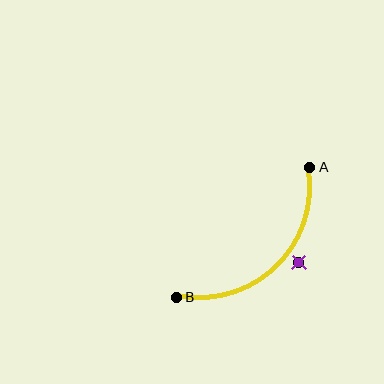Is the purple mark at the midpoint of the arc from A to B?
No — the purple mark does not lie on the arc at all. It sits slightly outside the curve.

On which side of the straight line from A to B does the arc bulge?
The arc bulges below and to the right of the straight line connecting A and B.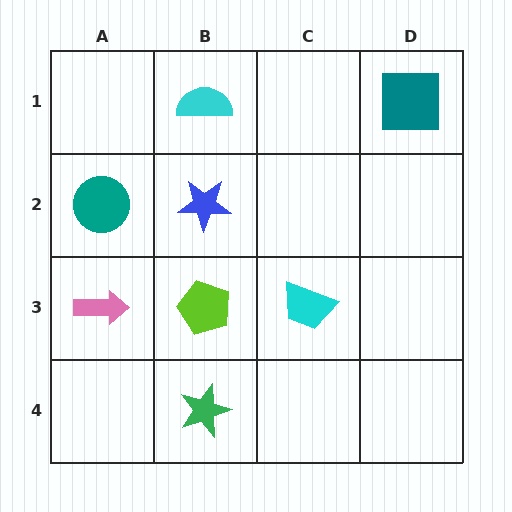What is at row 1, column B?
A cyan semicircle.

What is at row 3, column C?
A cyan trapezoid.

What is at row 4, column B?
A green star.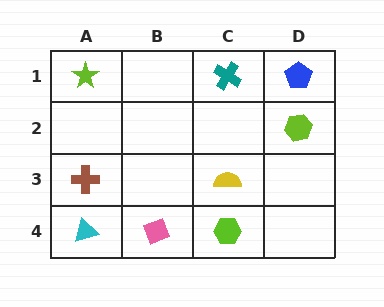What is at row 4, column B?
A pink diamond.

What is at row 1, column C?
A teal cross.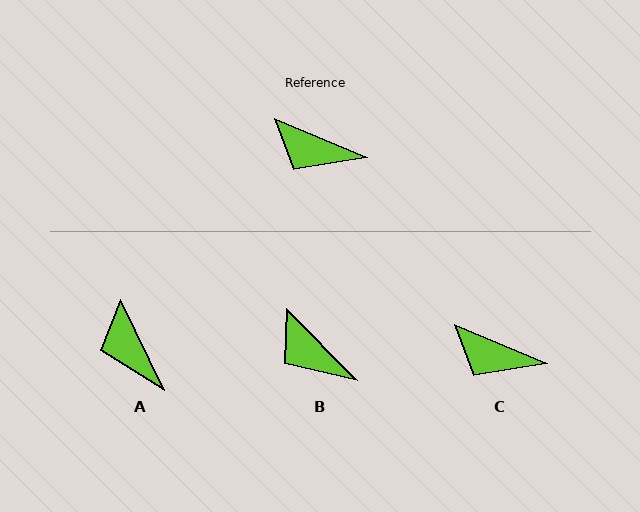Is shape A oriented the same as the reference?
No, it is off by about 41 degrees.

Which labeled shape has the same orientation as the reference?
C.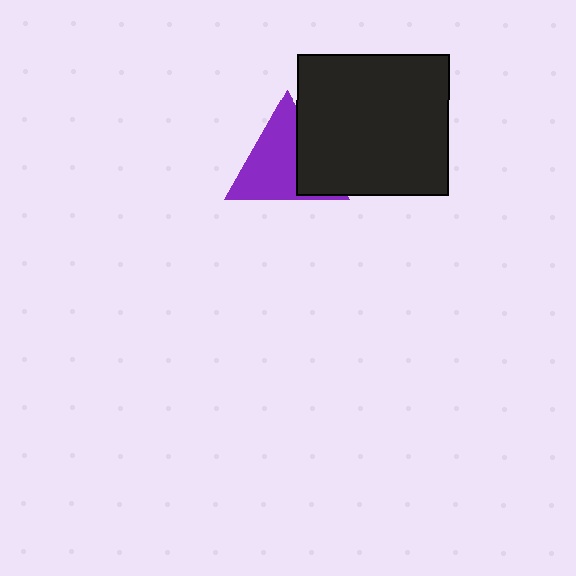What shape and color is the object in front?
The object in front is a black rectangle.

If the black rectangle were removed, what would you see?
You would see the complete purple triangle.